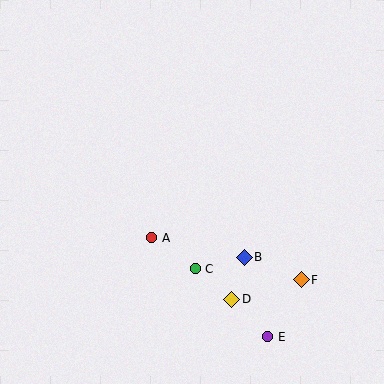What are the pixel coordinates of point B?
Point B is at (244, 257).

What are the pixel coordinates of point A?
Point A is at (152, 238).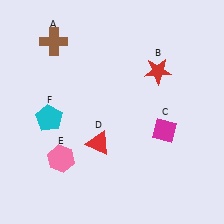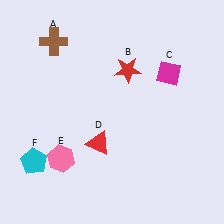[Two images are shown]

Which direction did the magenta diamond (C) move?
The magenta diamond (C) moved up.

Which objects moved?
The objects that moved are: the red star (B), the magenta diamond (C), the cyan pentagon (F).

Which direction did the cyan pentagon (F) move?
The cyan pentagon (F) moved down.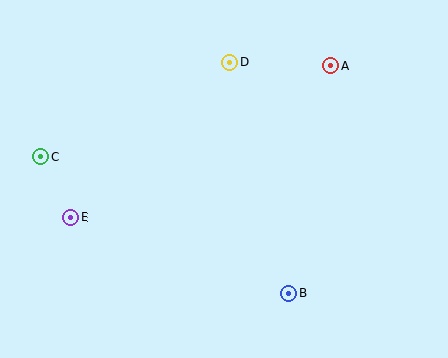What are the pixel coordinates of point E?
Point E is at (71, 218).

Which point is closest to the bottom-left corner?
Point E is closest to the bottom-left corner.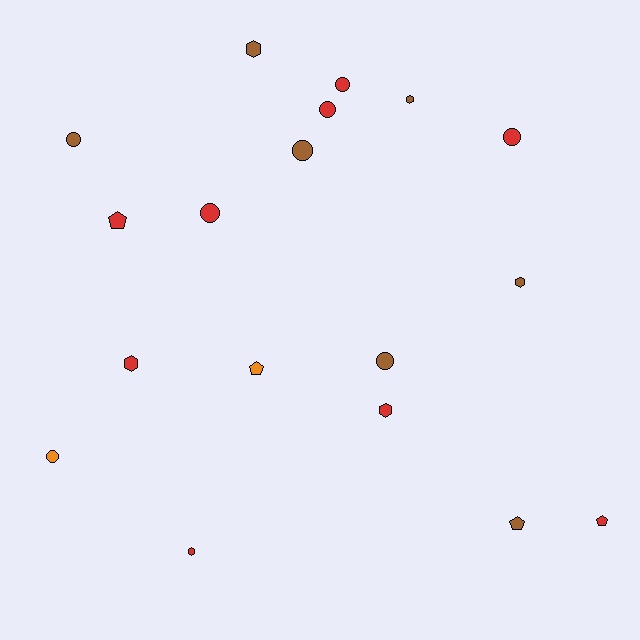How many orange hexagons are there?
There are no orange hexagons.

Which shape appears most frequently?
Circle, with 8 objects.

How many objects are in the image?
There are 18 objects.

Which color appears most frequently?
Red, with 9 objects.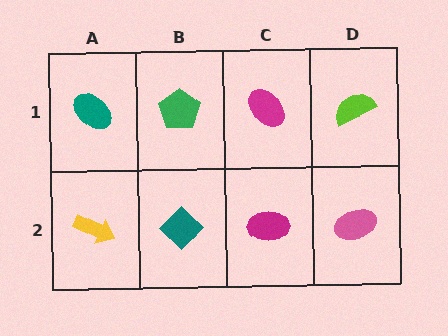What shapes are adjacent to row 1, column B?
A teal diamond (row 2, column B), a teal ellipse (row 1, column A), a magenta ellipse (row 1, column C).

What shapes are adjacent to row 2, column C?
A magenta ellipse (row 1, column C), a teal diamond (row 2, column B), a pink ellipse (row 2, column D).